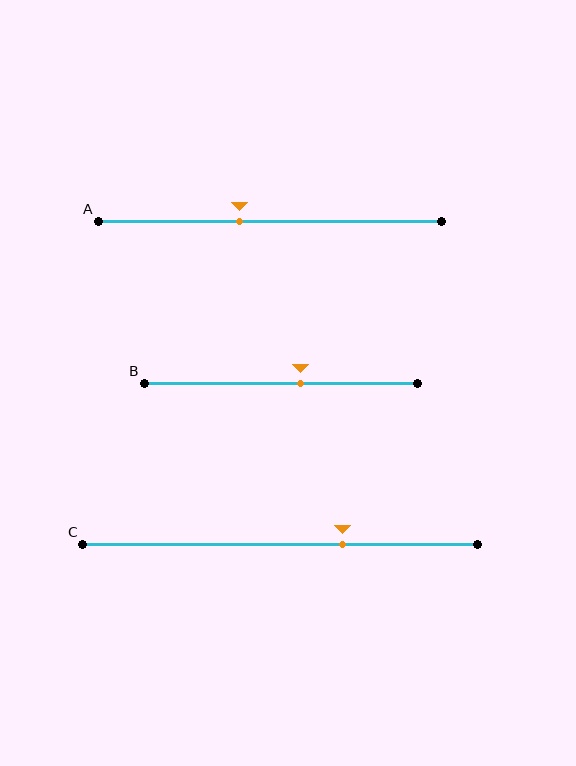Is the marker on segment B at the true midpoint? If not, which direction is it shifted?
No, the marker on segment B is shifted to the right by about 7% of the segment length.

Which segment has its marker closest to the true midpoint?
Segment B has its marker closest to the true midpoint.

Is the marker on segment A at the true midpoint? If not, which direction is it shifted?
No, the marker on segment A is shifted to the left by about 9% of the segment length.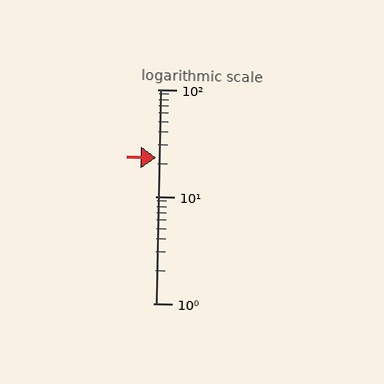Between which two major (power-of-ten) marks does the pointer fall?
The pointer is between 10 and 100.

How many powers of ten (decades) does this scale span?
The scale spans 2 decades, from 1 to 100.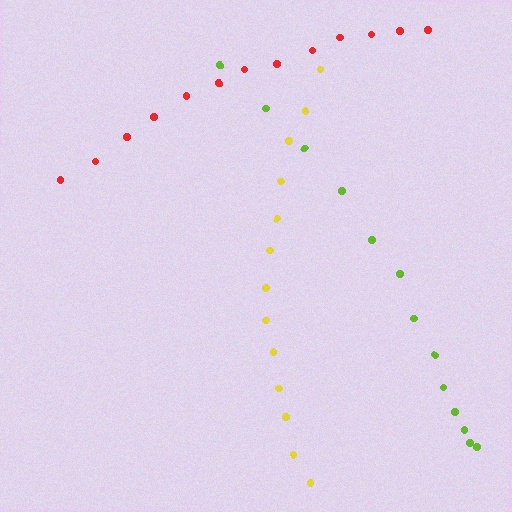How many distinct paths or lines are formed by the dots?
There are 3 distinct paths.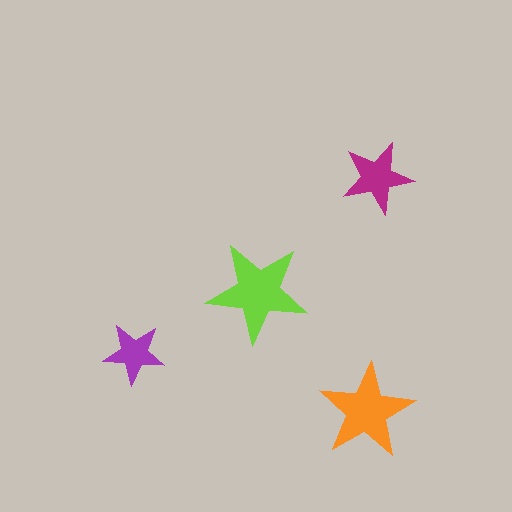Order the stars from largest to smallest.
the lime one, the orange one, the magenta one, the purple one.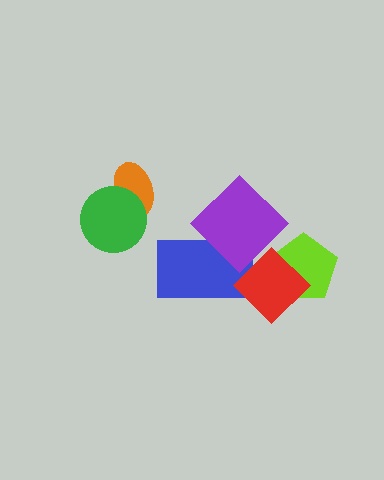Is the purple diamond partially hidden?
Yes, it is partially covered by another shape.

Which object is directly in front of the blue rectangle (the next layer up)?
The purple diamond is directly in front of the blue rectangle.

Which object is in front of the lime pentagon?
The red diamond is in front of the lime pentagon.